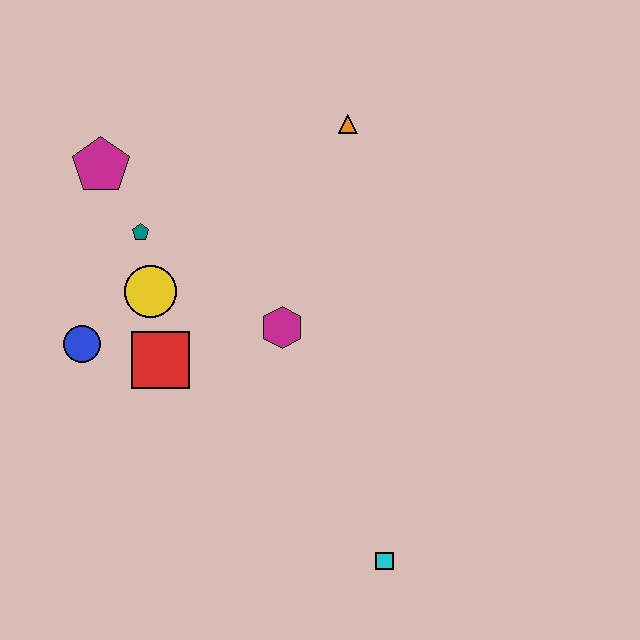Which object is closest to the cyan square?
The magenta hexagon is closest to the cyan square.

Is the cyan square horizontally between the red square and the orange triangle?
No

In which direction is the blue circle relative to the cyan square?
The blue circle is to the left of the cyan square.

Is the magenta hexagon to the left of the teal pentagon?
No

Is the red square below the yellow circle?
Yes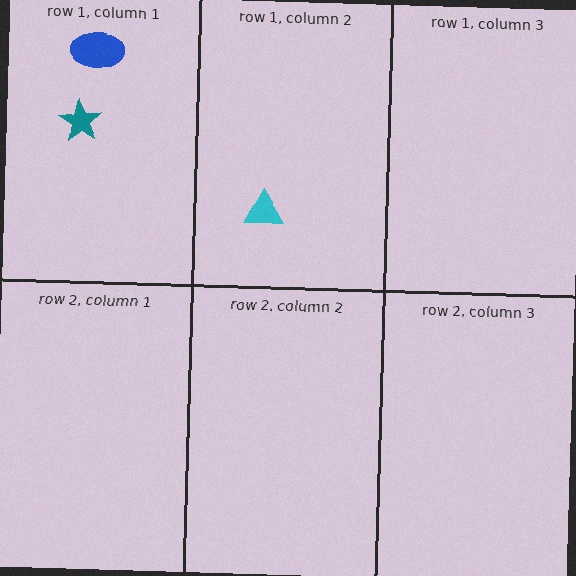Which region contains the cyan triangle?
The row 1, column 2 region.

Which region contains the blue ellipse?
The row 1, column 1 region.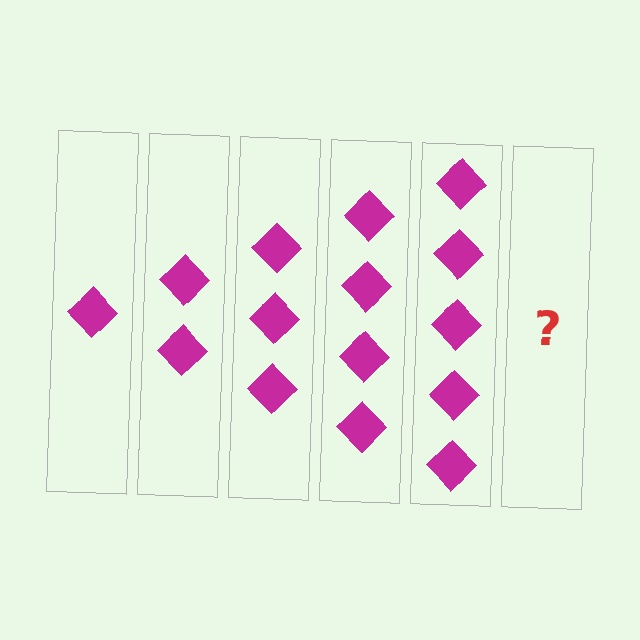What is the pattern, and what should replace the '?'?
The pattern is that each step adds one more diamond. The '?' should be 6 diamonds.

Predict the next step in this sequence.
The next step is 6 diamonds.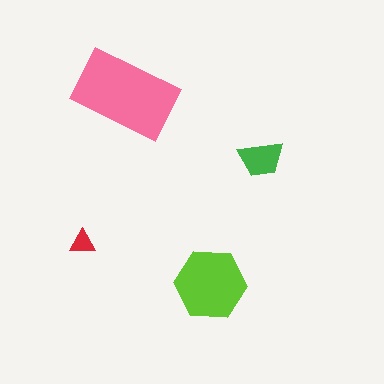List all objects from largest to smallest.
The pink rectangle, the lime hexagon, the green trapezoid, the red triangle.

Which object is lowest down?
The lime hexagon is bottommost.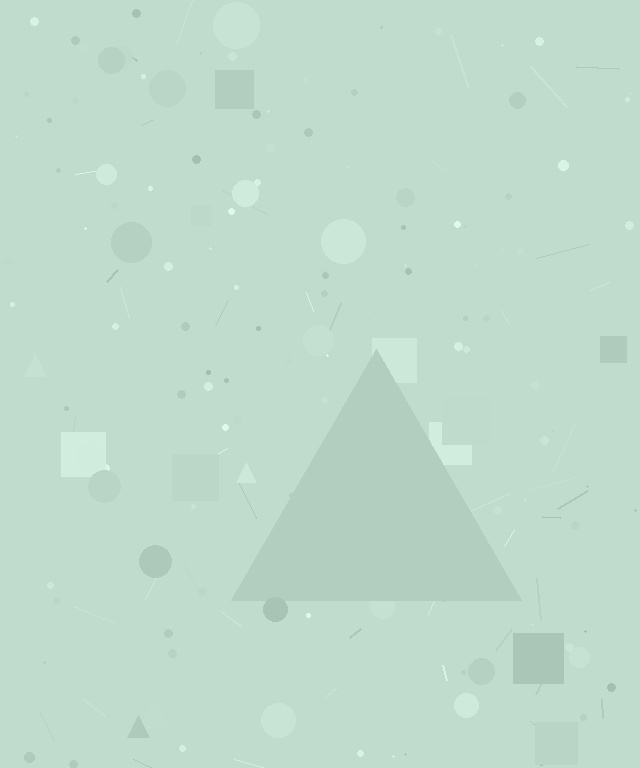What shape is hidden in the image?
A triangle is hidden in the image.